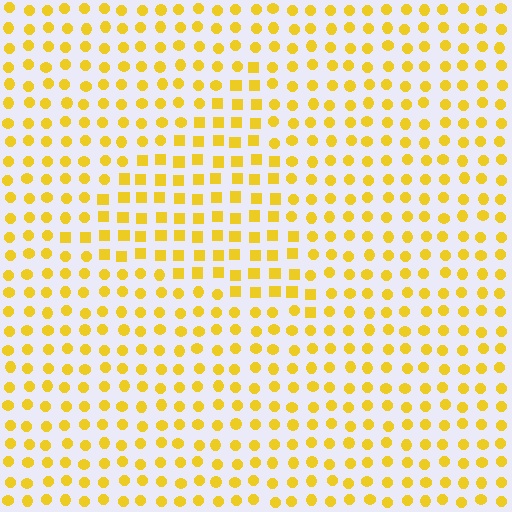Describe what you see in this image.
The image is filled with small yellow elements arranged in a uniform grid. A triangle-shaped region contains squares, while the surrounding area contains circles. The boundary is defined purely by the change in element shape.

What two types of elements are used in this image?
The image uses squares inside the triangle region and circles outside it.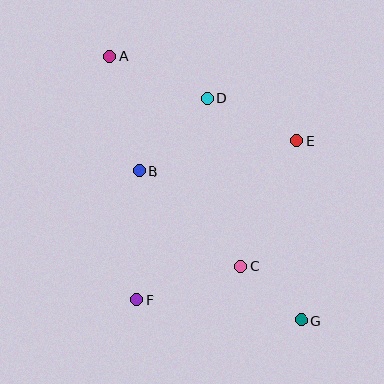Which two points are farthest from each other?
Points A and G are farthest from each other.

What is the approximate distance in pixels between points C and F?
The distance between C and F is approximately 110 pixels.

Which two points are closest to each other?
Points C and G are closest to each other.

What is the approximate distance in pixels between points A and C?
The distance between A and C is approximately 247 pixels.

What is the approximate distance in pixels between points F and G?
The distance between F and G is approximately 166 pixels.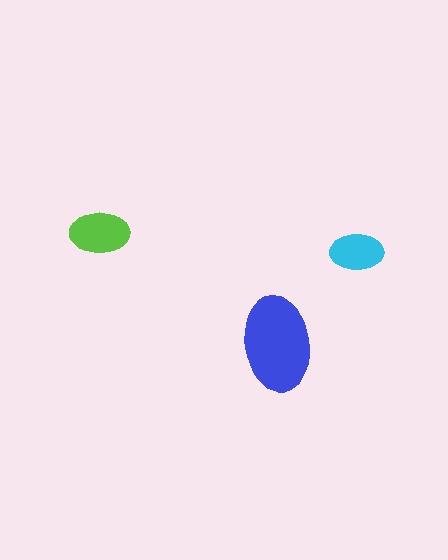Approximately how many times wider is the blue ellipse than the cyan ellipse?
About 2 times wider.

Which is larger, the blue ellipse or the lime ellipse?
The blue one.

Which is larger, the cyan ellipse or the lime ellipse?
The lime one.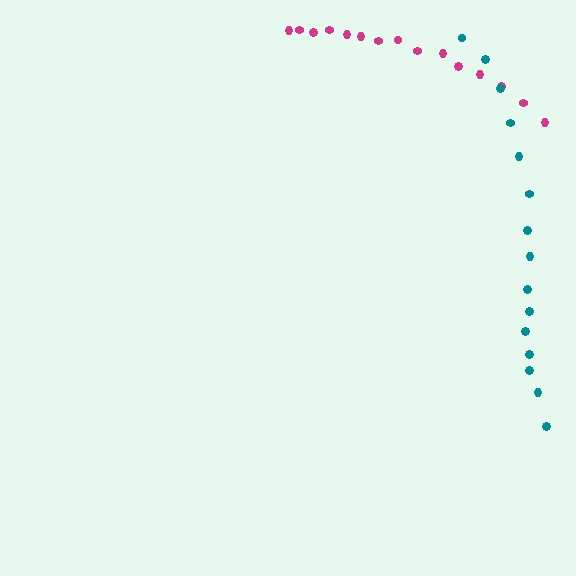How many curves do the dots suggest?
There are 2 distinct paths.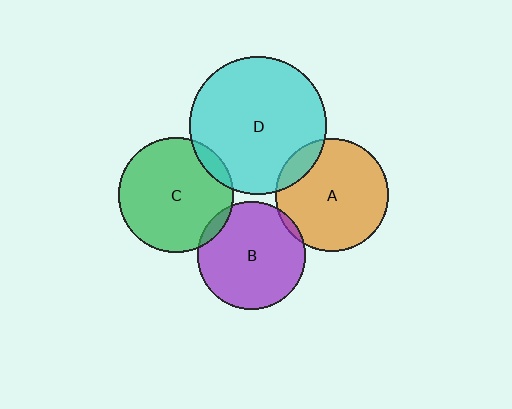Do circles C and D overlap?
Yes.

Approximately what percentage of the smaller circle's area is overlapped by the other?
Approximately 10%.